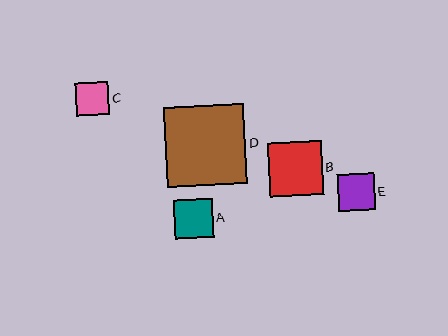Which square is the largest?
Square D is the largest with a size of approximately 80 pixels.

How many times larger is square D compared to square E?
Square D is approximately 2.2 times the size of square E.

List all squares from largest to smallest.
From largest to smallest: D, B, A, E, C.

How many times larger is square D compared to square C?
Square D is approximately 2.4 times the size of square C.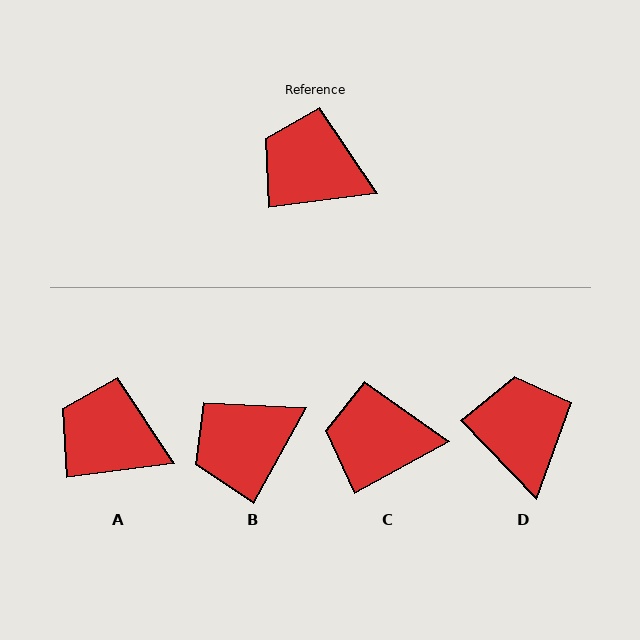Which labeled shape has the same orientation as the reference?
A.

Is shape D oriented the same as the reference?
No, it is off by about 54 degrees.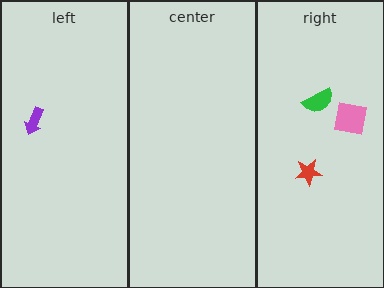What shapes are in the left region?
The purple arrow.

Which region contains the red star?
The right region.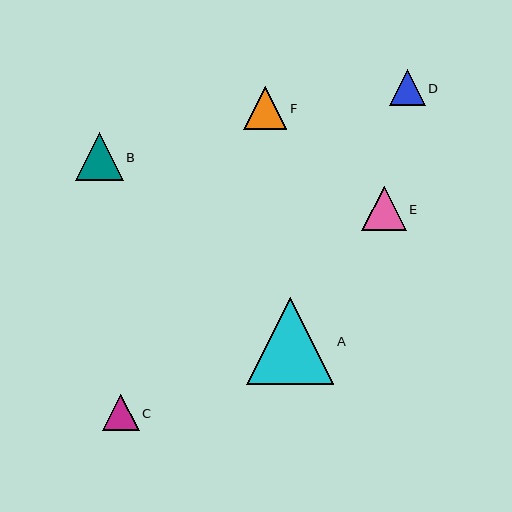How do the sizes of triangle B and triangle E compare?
Triangle B and triangle E are approximately the same size.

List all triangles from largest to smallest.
From largest to smallest: A, B, E, F, C, D.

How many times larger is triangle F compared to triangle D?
Triangle F is approximately 1.2 times the size of triangle D.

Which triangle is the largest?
Triangle A is the largest with a size of approximately 87 pixels.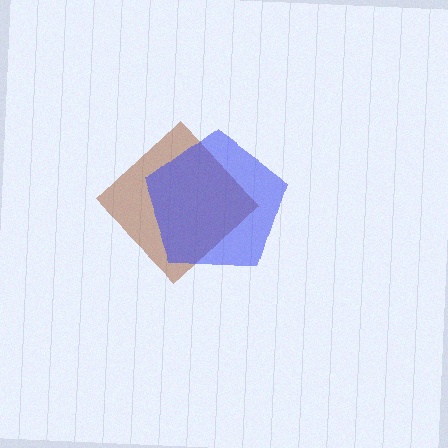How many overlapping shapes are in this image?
There are 2 overlapping shapes in the image.